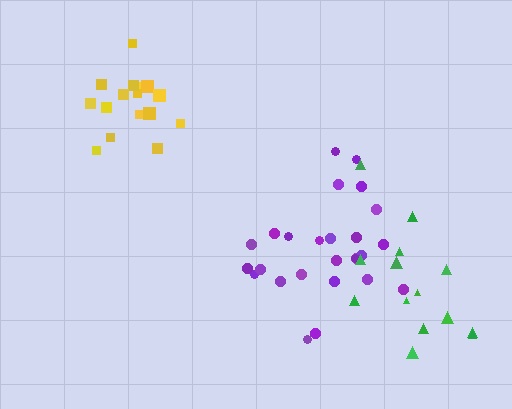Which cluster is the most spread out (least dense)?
Green.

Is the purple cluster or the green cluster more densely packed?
Purple.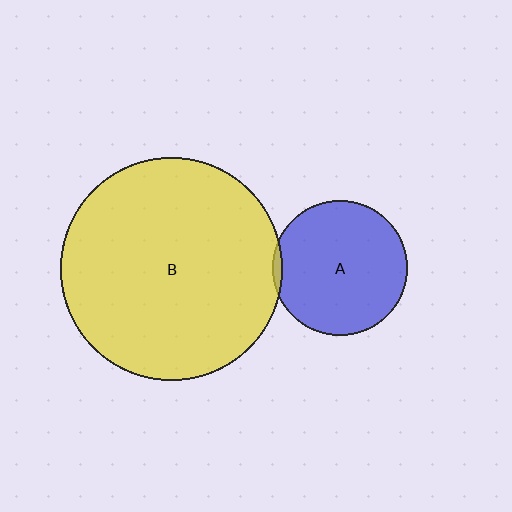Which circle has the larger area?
Circle B (yellow).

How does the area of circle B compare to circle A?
Approximately 2.7 times.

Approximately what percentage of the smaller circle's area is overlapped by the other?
Approximately 5%.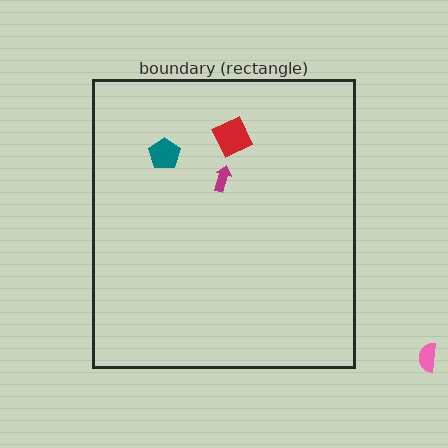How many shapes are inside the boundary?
3 inside, 1 outside.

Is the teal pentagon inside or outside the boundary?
Inside.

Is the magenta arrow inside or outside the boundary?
Inside.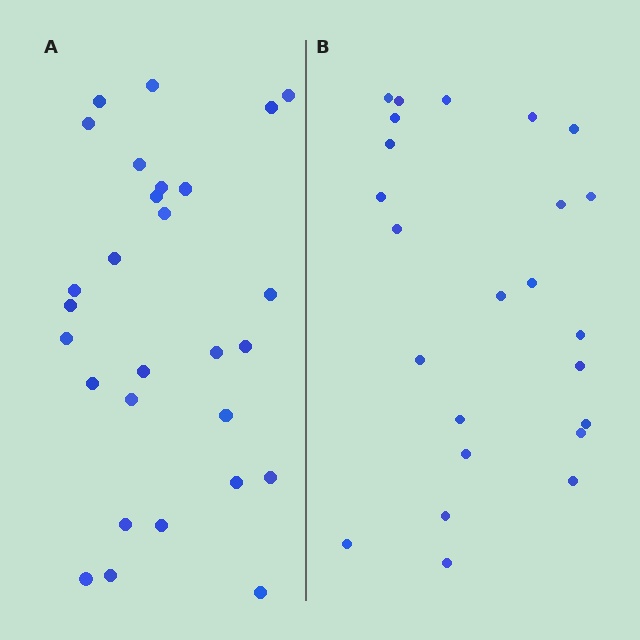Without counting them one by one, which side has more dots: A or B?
Region A (the left region) has more dots.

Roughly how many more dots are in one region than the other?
Region A has about 4 more dots than region B.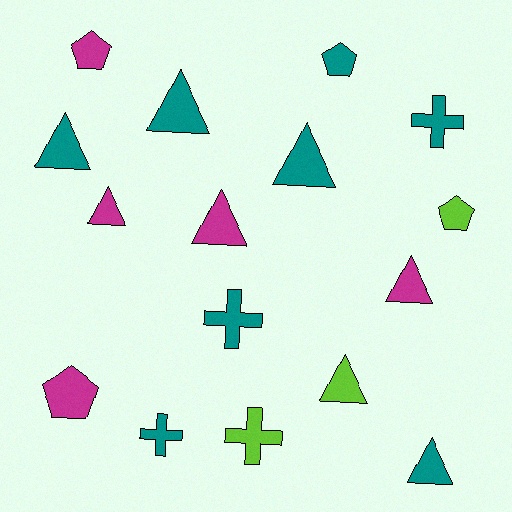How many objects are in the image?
There are 16 objects.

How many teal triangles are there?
There are 4 teal triangles.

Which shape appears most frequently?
Triangle, with 8 objects.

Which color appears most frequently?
Teal, with 8 objects.